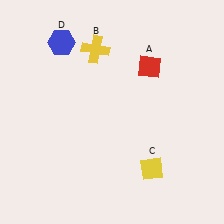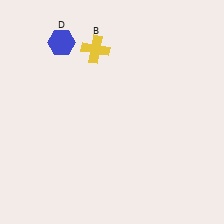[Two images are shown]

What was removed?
The red diamond (A), the yellow diamond (C) were removed in Image 2.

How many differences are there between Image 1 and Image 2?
There are 2 differences between the two images.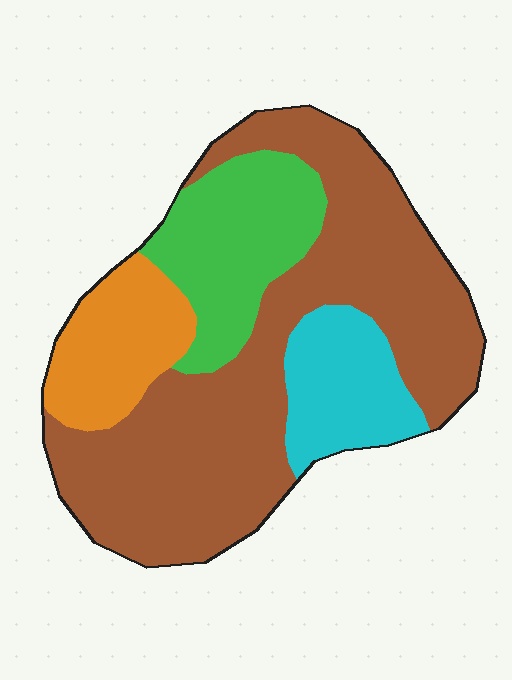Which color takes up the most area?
Brown, at roughly 55%.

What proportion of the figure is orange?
Orange takes up about one eighth (1/8) of the figure.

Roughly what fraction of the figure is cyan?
Cyan covers 13% of the figure.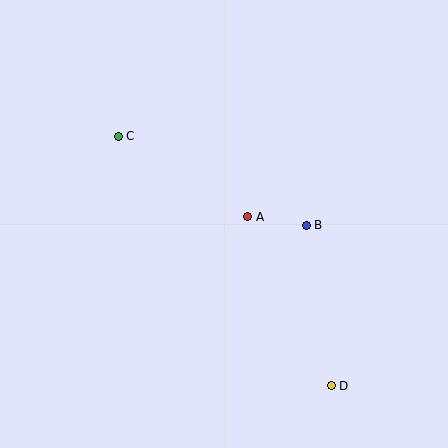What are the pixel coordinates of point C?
Point C is at (118, 136).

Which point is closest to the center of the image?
Point A at (248, 217) is closest to the center.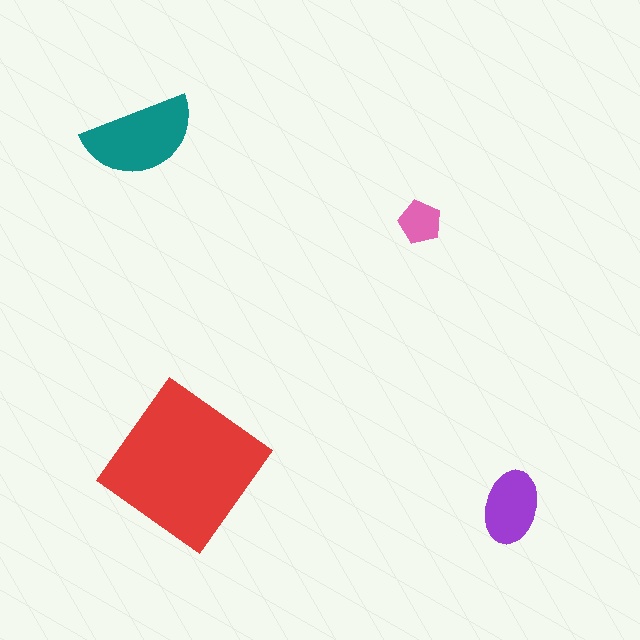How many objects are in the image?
There are 4 objects in the image.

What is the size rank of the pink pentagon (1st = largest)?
4th.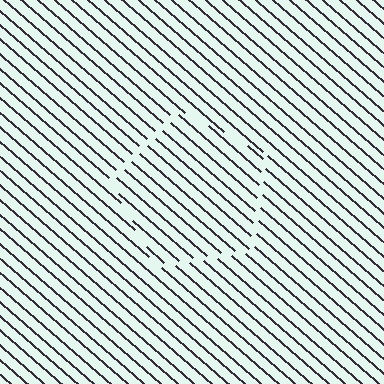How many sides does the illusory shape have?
5 sides — the line-ends trace a pentagon.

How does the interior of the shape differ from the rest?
The interior of the shape contains the same grating, shifted by half a period — the contour is defined by the phase discontinuity where line-ends from the inner and outer gratings abut.